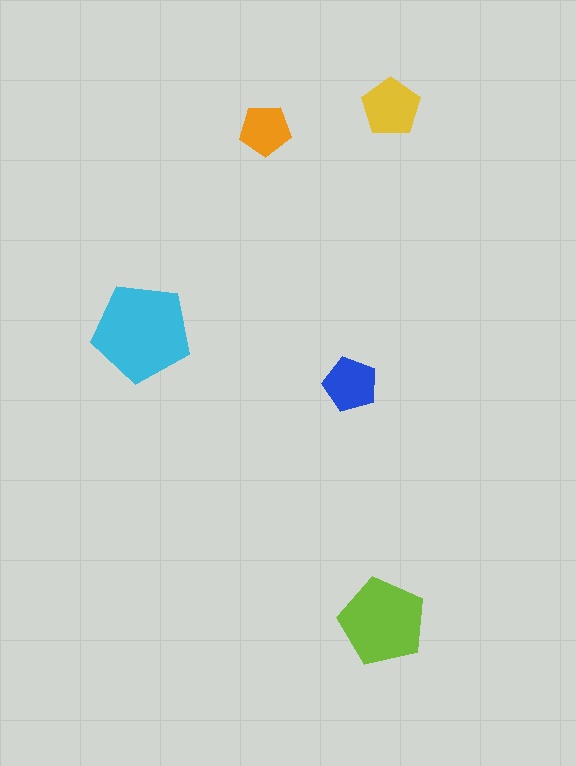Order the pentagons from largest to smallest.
the cyan one, the lime one, the yellow one, the blue one, the orange one.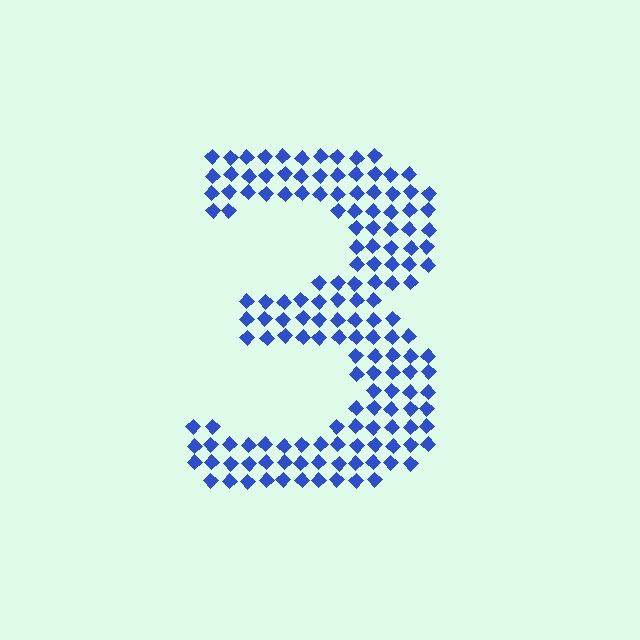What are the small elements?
The small elements are diamonds.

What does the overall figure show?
The overall figure shows the digit 3.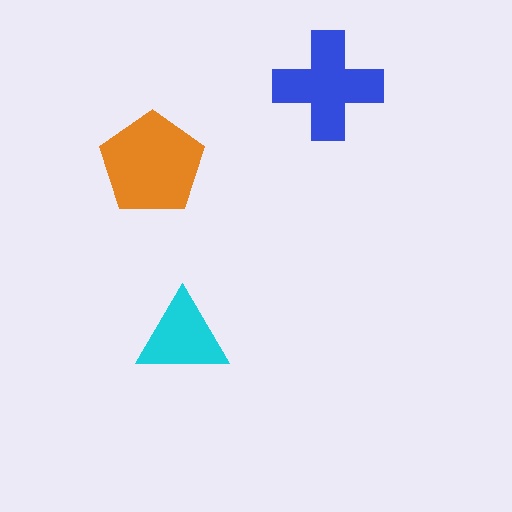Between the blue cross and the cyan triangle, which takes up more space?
The blue cross.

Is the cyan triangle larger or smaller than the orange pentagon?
Smaller.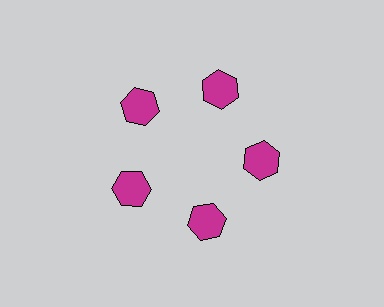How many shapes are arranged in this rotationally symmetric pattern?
There are 5 shapes, arranged in 5 groups of 1.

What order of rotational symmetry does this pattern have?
This pattern has 5-fold rotational symmetry.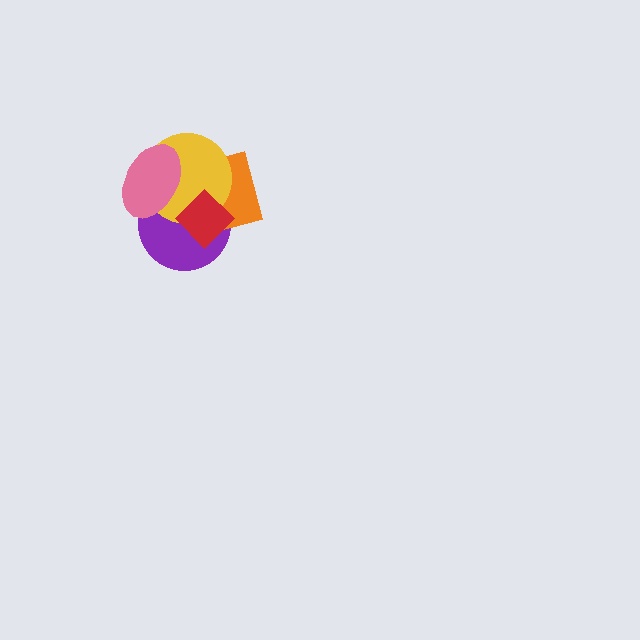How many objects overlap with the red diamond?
3 objects overlap with the red diamond.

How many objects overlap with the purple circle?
4 objects overlap with the purple circle.